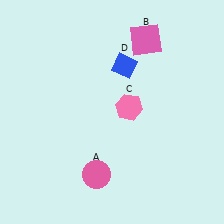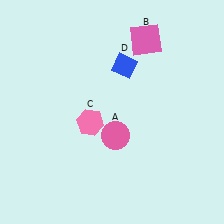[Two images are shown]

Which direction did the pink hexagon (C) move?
The pink hexagon (C) moved left.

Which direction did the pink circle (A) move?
The pink circle (A) moved up.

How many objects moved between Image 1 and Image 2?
2 objects moved between the two images.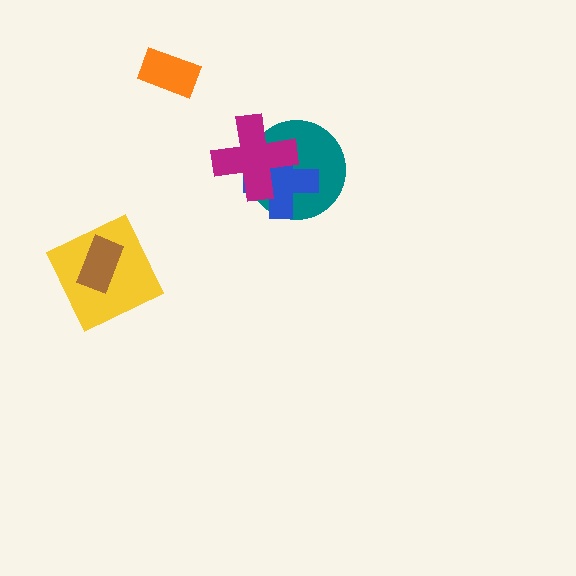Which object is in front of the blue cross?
The magenta cross is in front of the blue cross.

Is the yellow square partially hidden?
Yes, it is partially covered by another shape.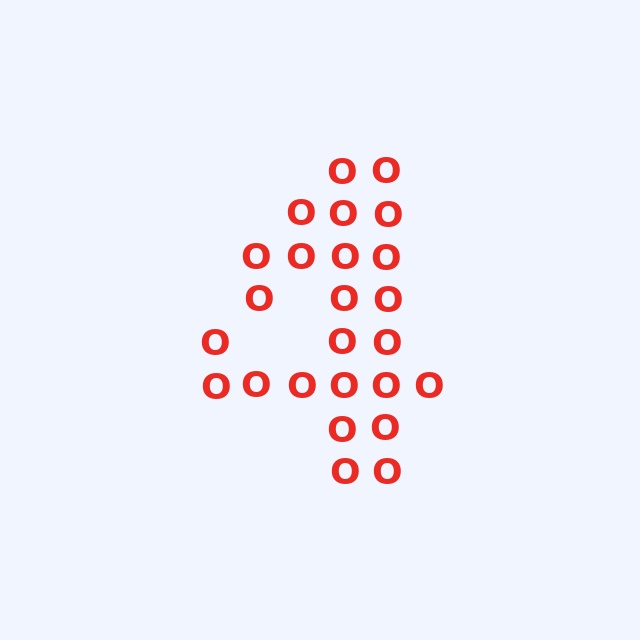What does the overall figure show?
The overall figure shows the digit 4.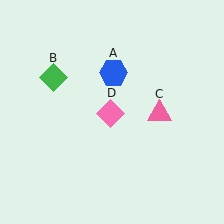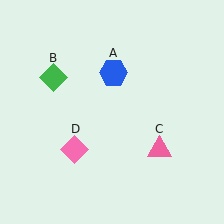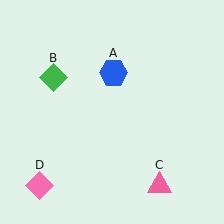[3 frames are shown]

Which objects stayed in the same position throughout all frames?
Blue hexagon (object A) and green diamond (object B) remained stationary.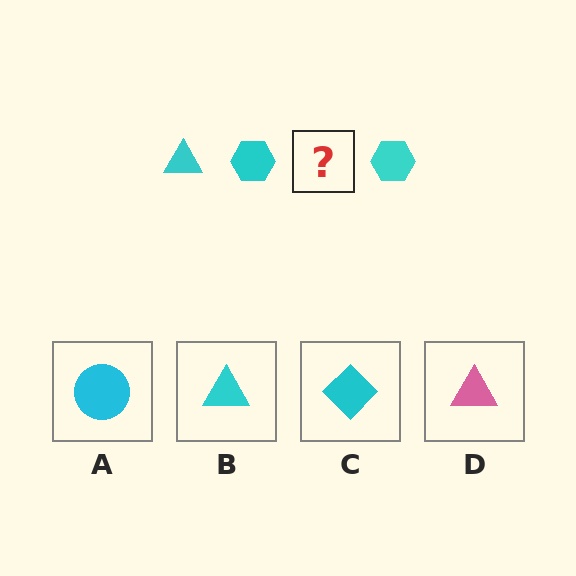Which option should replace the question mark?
Option B.